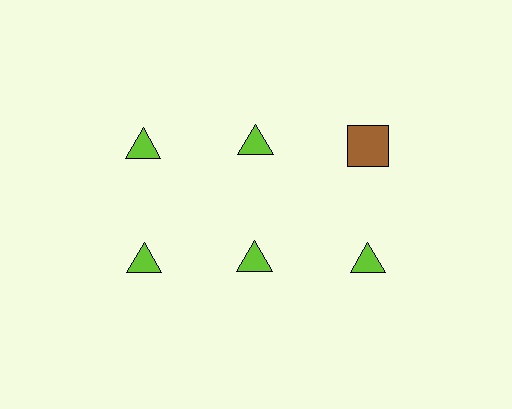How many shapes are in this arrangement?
There are 6 shapes arranged in a grid pattern.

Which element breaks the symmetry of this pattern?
The brown square in the top row, center column breaks the symmetry. All other shapes are lime triangles.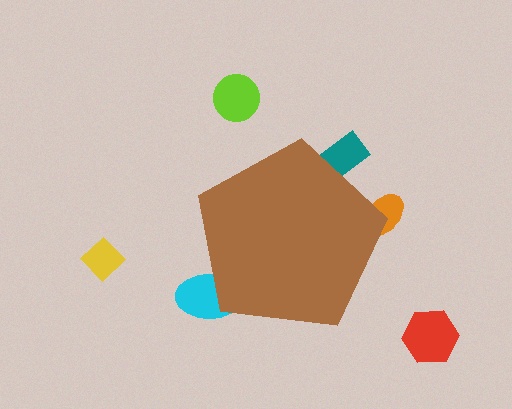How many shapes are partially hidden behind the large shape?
3 shapes are partially hidden.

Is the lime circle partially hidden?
No, the lime circle is fully visible.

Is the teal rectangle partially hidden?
Yes, the teal rectangle is partially hidden behind the brown pentagon.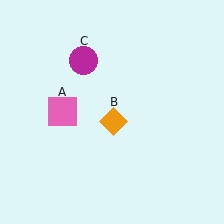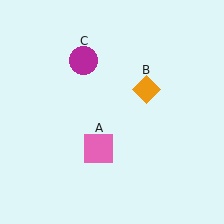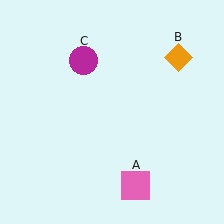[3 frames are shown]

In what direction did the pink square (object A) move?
The pink square (object A) moved down and to the right.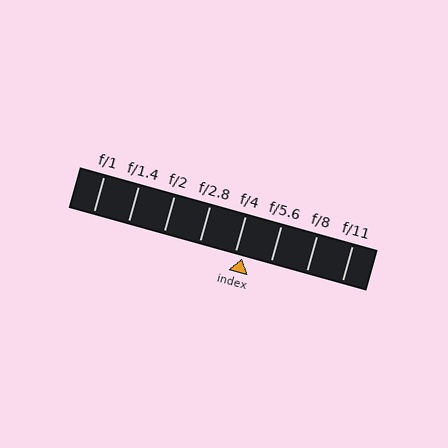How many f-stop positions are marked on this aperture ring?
There are 8 f-stop positions marked.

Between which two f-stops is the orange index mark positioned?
The index mark is between f/4 and f/5.6.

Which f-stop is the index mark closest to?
The index mark is closest to f/4.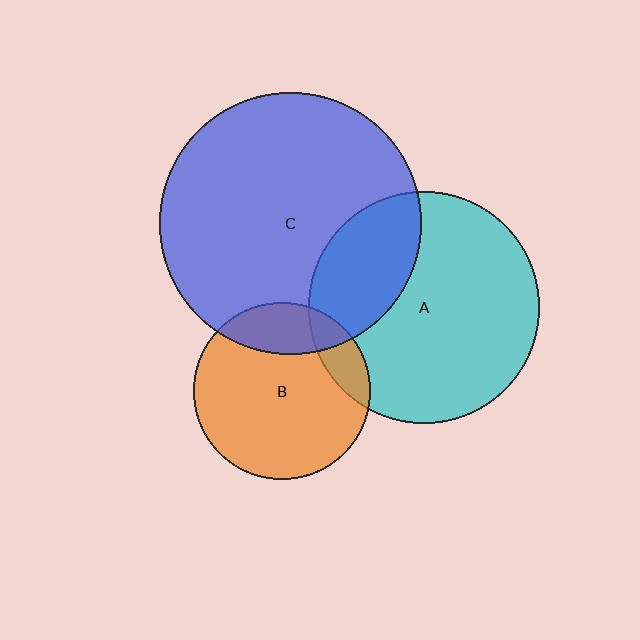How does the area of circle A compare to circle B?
Approximately 1.7 times.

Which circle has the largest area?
Circle C (blue).